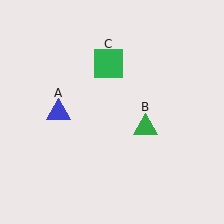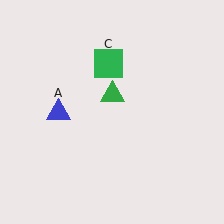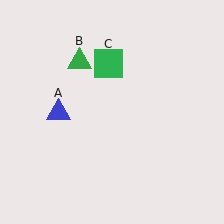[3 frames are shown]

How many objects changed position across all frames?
1 object changed position: green triangle (object B).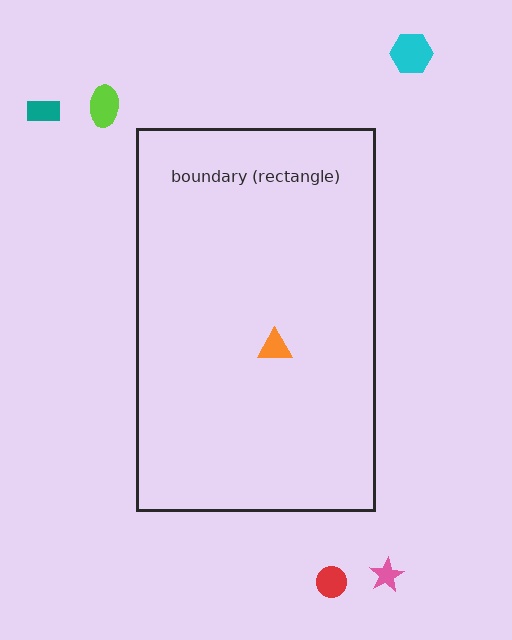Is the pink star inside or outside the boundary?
Outside.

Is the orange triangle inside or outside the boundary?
Inside.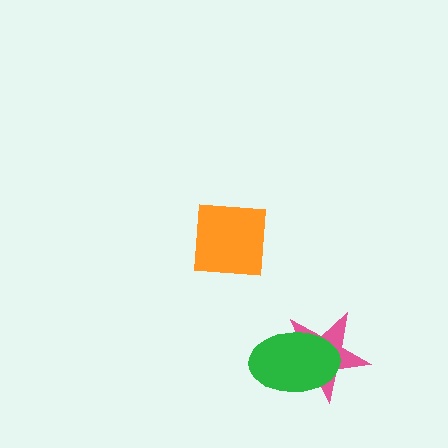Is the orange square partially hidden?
No, no other shape covers it.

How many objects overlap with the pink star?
1 object overlaps with the pink star.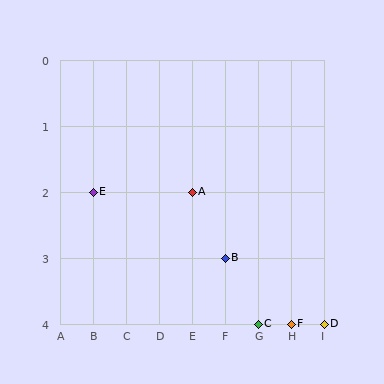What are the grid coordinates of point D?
Point D is at grid coordinates (I, 4).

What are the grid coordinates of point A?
Point A is at grid coordinates (E, 2).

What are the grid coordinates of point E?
Point E is at grid coordinates (B, 2).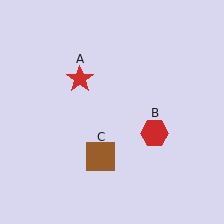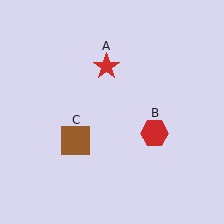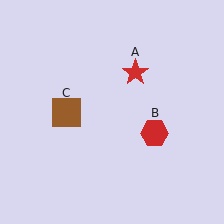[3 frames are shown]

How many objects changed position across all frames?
2 objects changed position: red star (object A), brown square (object C).